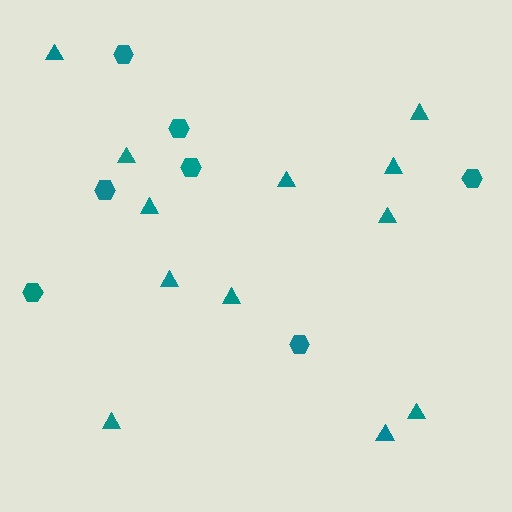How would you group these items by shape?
There are 2 groups: one group of hexagons (7) and one group of triangles (12).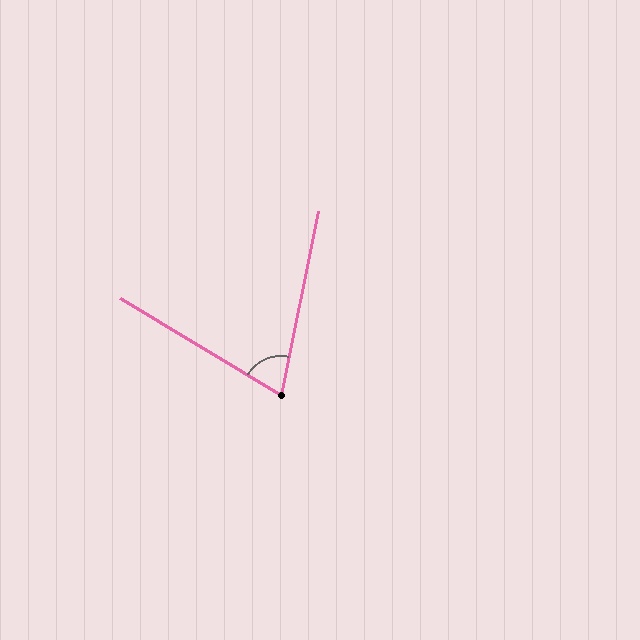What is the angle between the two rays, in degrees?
Approximately 70 degrees.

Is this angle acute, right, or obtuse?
It is acute.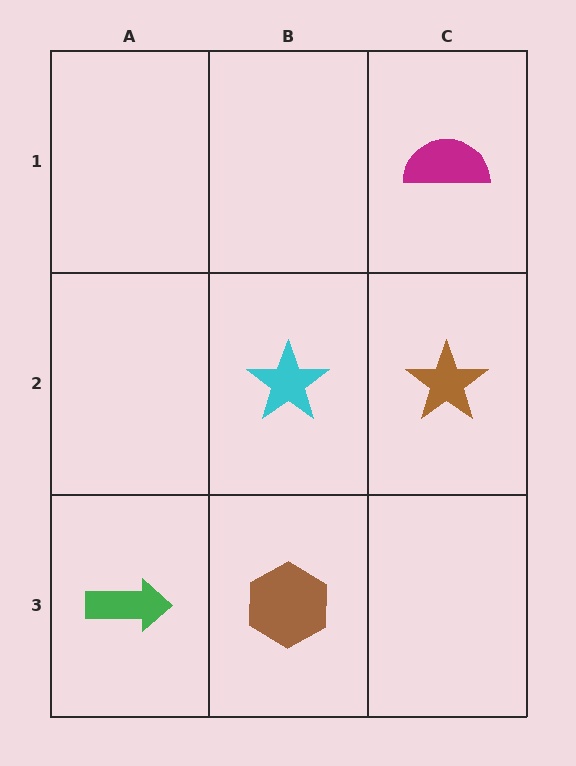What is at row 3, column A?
A green arrow.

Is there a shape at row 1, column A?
No, that cell is empty.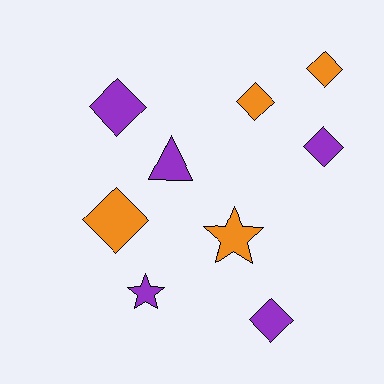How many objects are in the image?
There are 9 objects.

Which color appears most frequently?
Purple, with 5 objects.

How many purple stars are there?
There is 1 purple star.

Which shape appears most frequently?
Diamond, with 6 objects.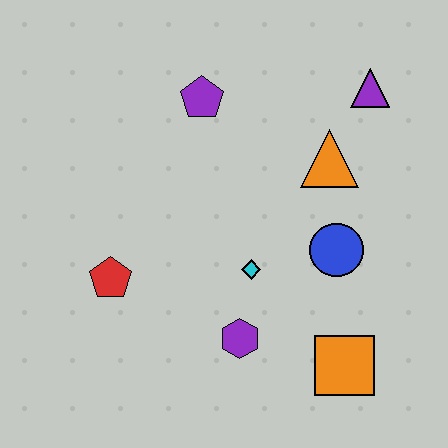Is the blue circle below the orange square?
No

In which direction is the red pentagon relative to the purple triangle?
The red pentagon is to the left of the purple triangle.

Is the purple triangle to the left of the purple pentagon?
No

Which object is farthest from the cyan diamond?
The purple triangle is farthest from the cyan diamond.